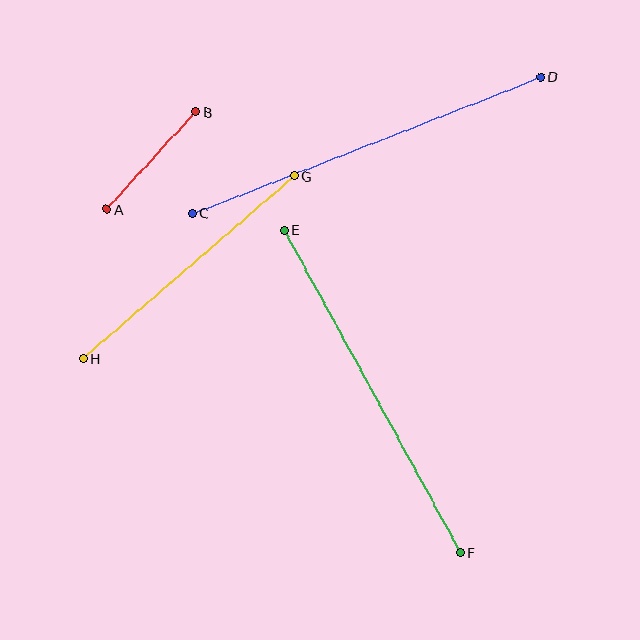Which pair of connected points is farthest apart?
Points C and D are farthest apart.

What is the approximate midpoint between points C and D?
The midpoint is at approximately (367, 145) pixels.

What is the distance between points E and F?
The distance is approximately 368 pixels.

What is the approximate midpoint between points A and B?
The midpoint is at approximately (151, 161) pixels.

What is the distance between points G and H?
The distance is approximately 279 pixels.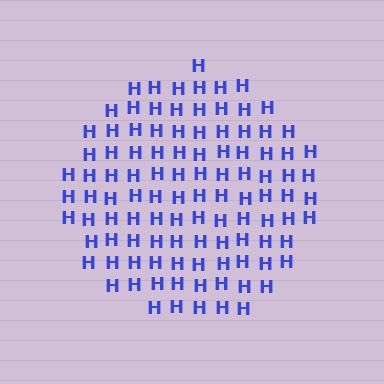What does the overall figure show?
The overall figure shows a circle.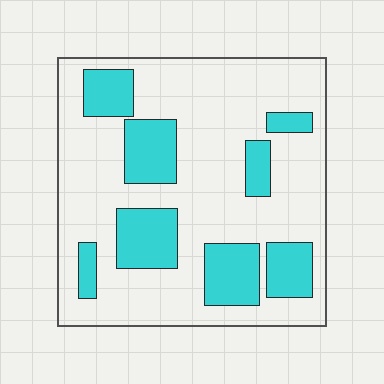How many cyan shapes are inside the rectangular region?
8.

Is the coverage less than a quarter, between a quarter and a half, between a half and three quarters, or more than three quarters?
Between a quarter and a half.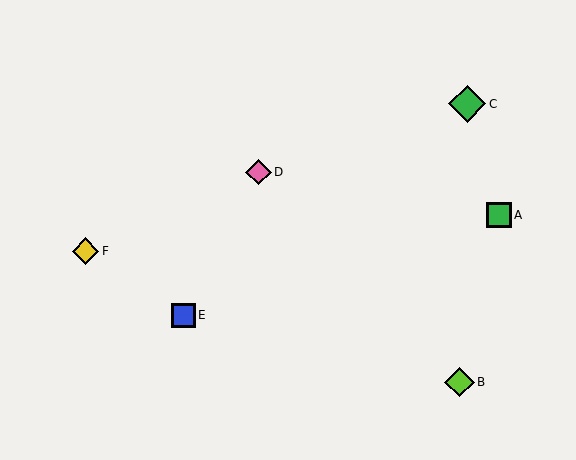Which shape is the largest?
The green diamond (labeled C) is the largest.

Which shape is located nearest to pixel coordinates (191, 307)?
The blue square (labeled E) at (183, 315) is nearest to that location.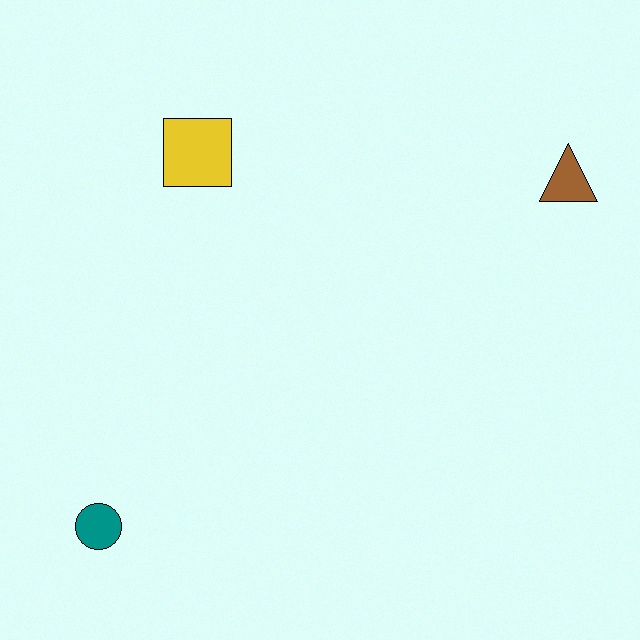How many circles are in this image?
There is 1 circle.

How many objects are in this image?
There are 3 objects.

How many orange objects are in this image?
There are no orange objects.